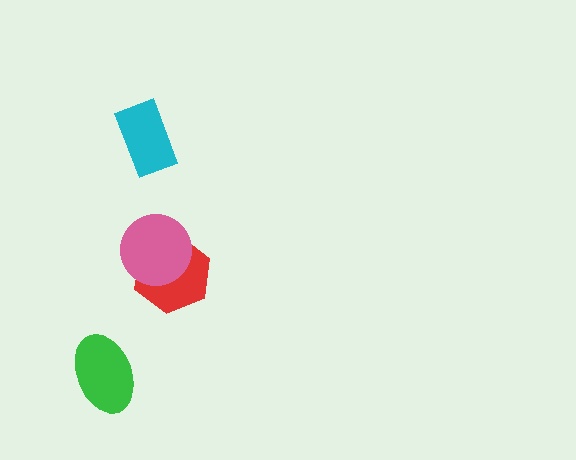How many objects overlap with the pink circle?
1 object overlaps with the pink circle.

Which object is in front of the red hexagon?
The pink circle is in front of the red hexagon.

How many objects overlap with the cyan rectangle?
0 objects overlap with the cyan rectangle.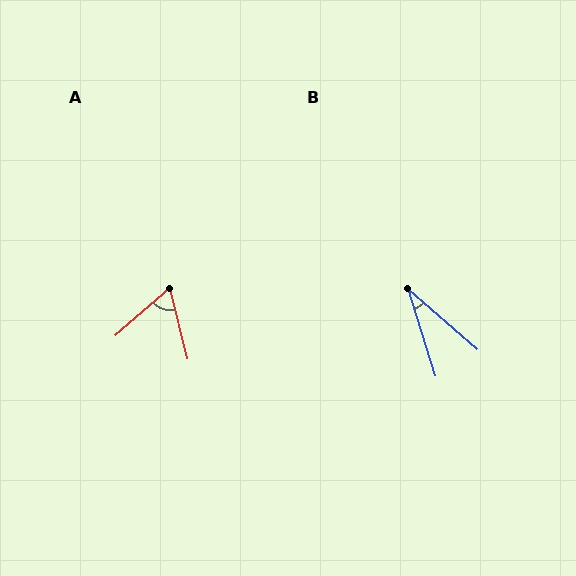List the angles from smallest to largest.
B (32°), A (63°).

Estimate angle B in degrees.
Approximately 32 degrees.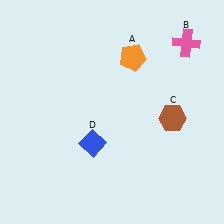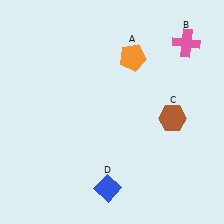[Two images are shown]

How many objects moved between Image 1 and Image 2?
1 object moved between the two images.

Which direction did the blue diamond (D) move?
The blue diamond (D) moved down.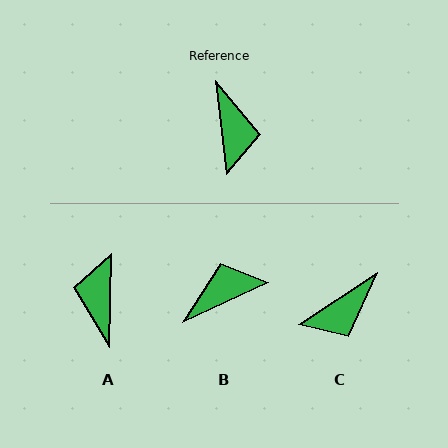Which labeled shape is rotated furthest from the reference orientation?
A, about 172 degrees away.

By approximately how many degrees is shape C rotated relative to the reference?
Approximately 64 degrees clockwise.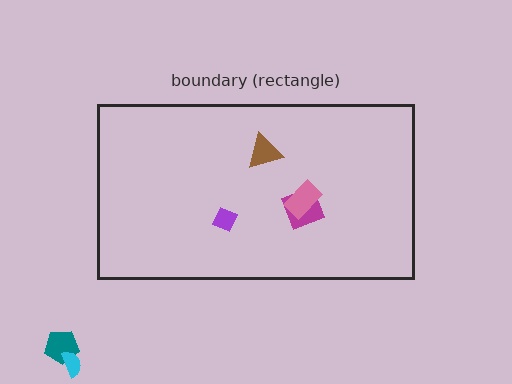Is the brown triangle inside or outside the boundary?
Inside.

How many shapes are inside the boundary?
4 inside, 2 outside.